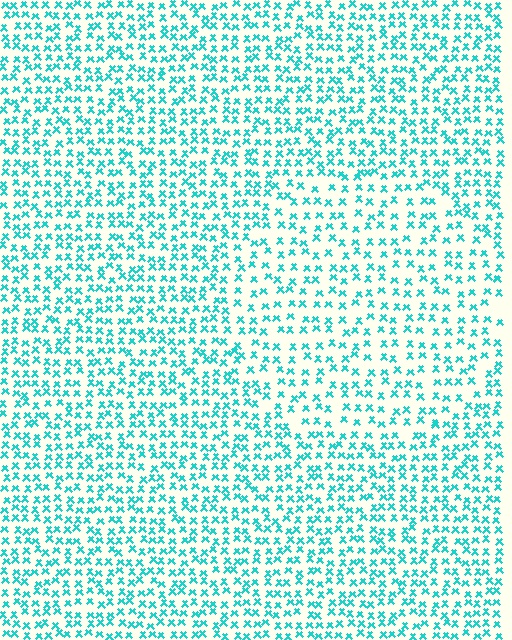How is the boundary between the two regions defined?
The boundary is defined by a change in element density (approximately 1.5x ratio). All elements are the same color, size, and shape.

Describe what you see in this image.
The image contains small cyan elements arranged at two different densities. A circle-shaped region is visible where the elements are less densely packed than the surrounding area.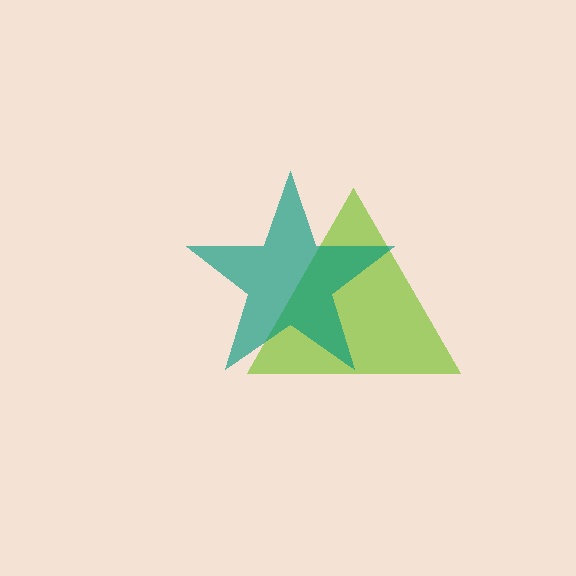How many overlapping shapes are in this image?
There are 2 overlapping shapes in the image.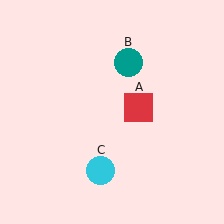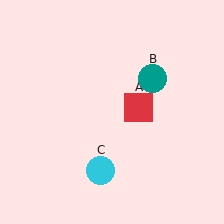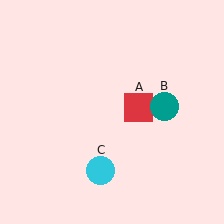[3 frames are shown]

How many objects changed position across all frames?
1 object changed position: teal circle (object B).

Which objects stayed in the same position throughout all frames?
Red square (object A) and cyan circle (object C) remained stationary.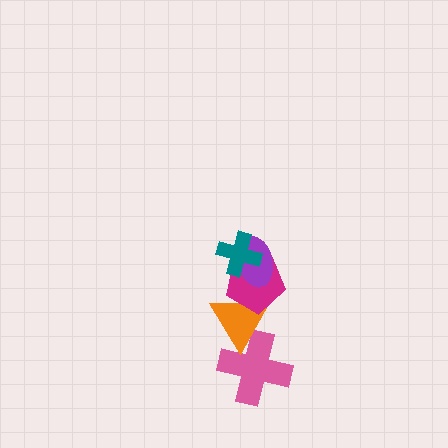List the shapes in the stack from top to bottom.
From top to bottom: the teal cross, the purple ellipse, the magenta pentagon, the orange triangle, the pink cross.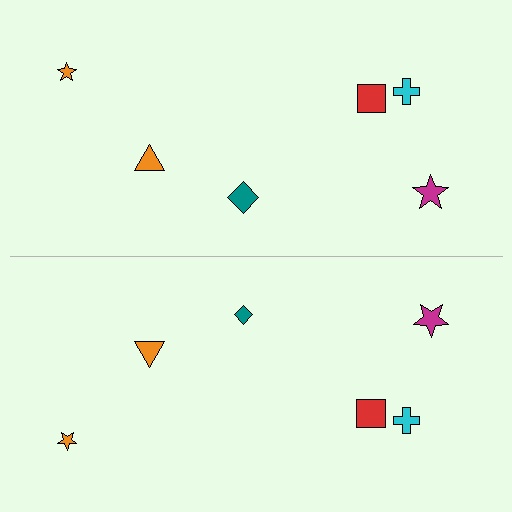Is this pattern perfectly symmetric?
No, the pattern is not perfectly symmetric. The teal diamond on the bottom side has a different size than its mirror counterpart.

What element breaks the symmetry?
The teal diamond on the bottom side has a different size than its mirror counterpart.